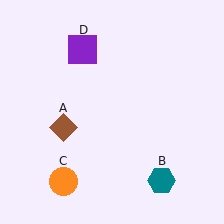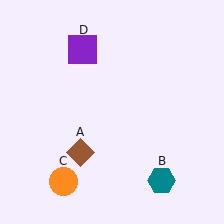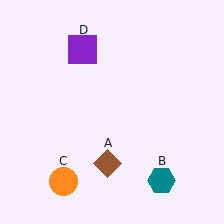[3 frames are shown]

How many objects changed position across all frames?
1 object changed position: brown diamond (object A).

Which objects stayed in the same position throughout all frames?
Teal hexagon (object B) and orange circle (object C) and purple square (object D) remained stationary.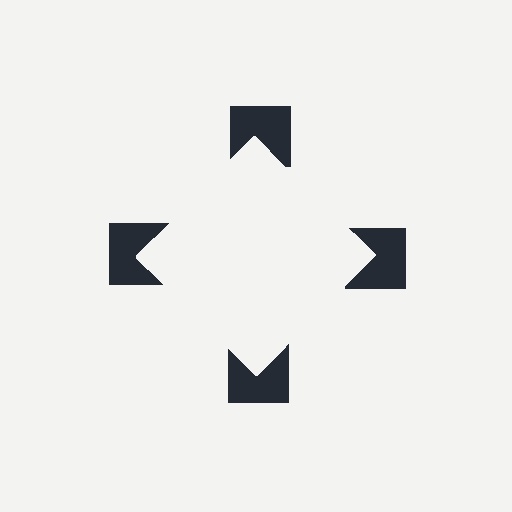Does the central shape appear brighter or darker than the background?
It typically appears slightly brighter than the background, even though no actual brightness change is drawn.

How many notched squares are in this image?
There are 4 — one at each vertex of the illusory square.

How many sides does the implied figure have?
4 sides.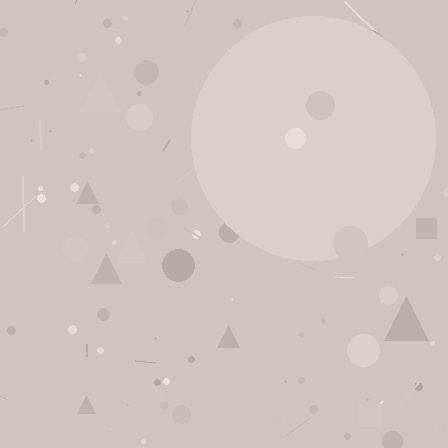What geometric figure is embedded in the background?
A circle is embedded in the background.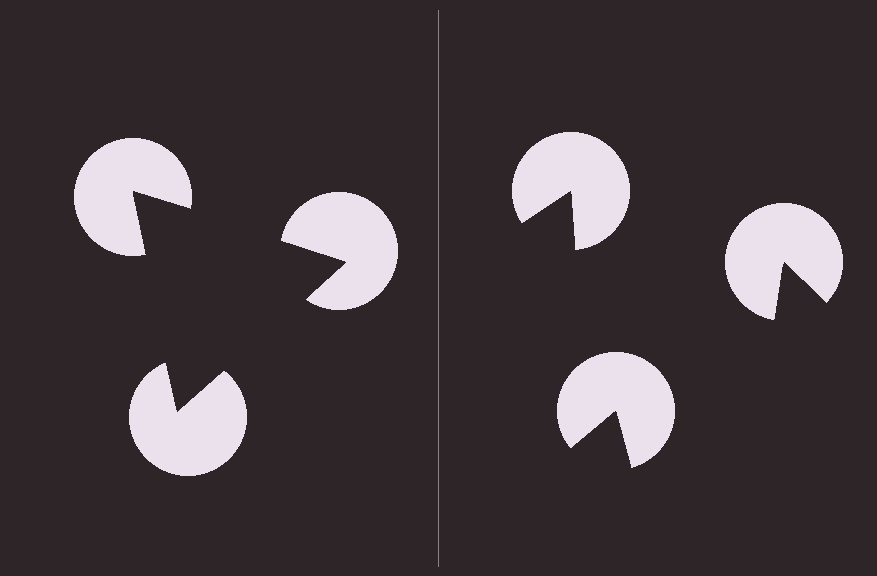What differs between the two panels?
The pac-man discs are positioned identically on both sides; only the wedge orientations differ. On the left they align to a triangle; on the right they are misaligned.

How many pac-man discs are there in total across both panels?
6 — 3 on each side.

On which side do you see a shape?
An illusory triangle appears on the left side. On the right side the wedge cuts are rotated, so no coherent shape forms.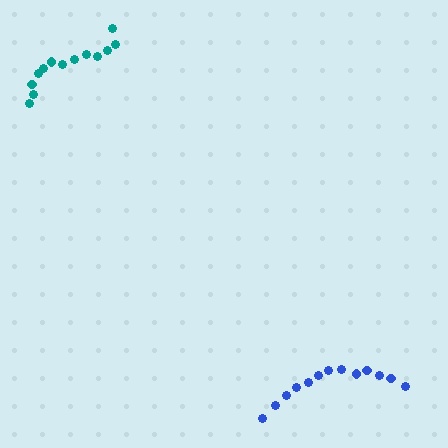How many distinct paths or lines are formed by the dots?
There are 2 distinct paths.